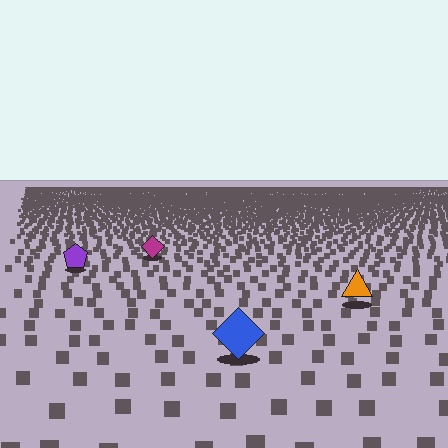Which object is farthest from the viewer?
The magenta diamond is farthest from the viewer. It appears smaller and the ground texture around it is denser.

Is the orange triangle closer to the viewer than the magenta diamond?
Yes. The orange triangle is closer — you can tell from the texture gradient: the ground texture is coarser near it.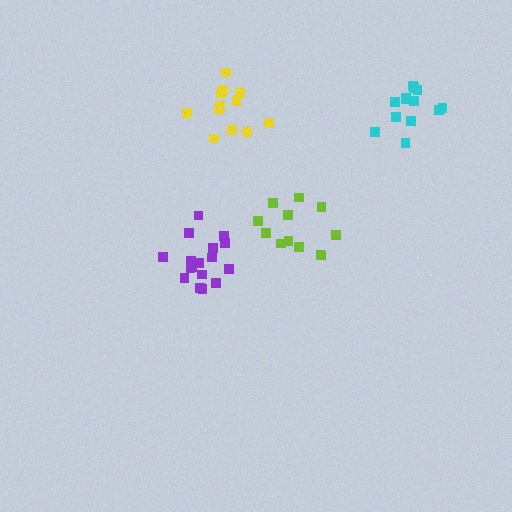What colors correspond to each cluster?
The clusters are colored: lime, yellow, cyan, purple.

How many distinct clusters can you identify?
There are 4 distinct clusters.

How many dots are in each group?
Group 1: 11 dots, Group 2: 12 dots, Group 3: 13 dots, Group 4: 17 dots (53 total).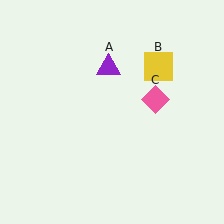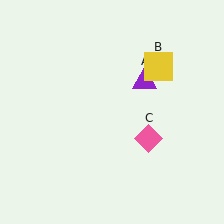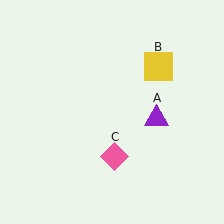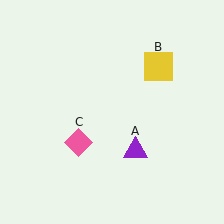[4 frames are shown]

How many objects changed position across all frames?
2 objects changed position: purple triangle (object A), pink diamond (object C).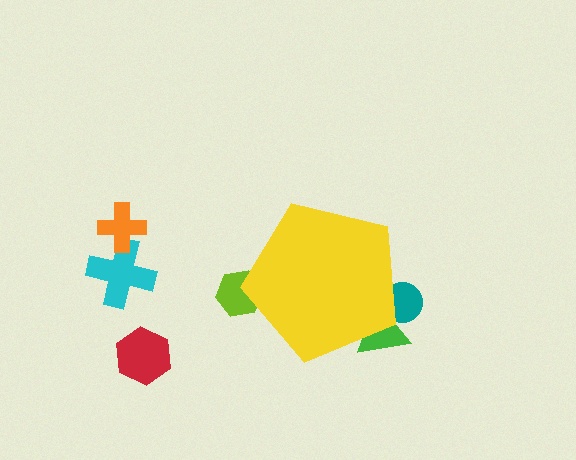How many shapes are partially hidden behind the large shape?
3 shapes are partially hidden.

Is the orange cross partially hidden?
No, the orange cross is fully visible.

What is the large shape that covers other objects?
A yellow pentagon.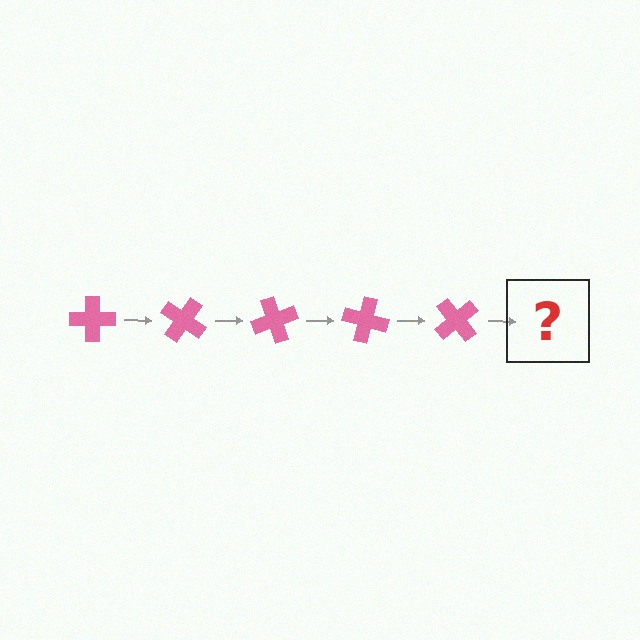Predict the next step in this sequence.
The next step is a pink cross rotated 175 degrees.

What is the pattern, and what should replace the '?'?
The pattern is that the cross rotates 35 degrees each step. The '?' should be a pink cross rotated 175 degrees.